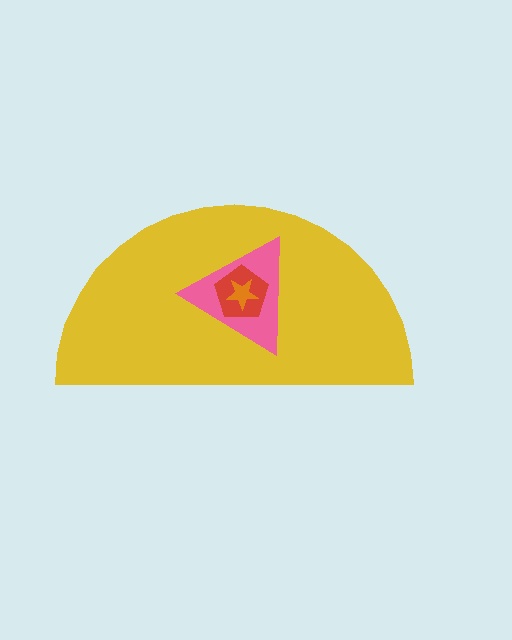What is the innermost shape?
The orange star.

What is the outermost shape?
The yellow semicircle.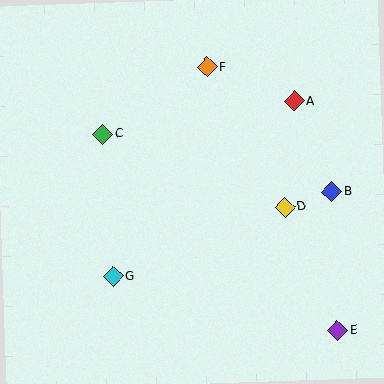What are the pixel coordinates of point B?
Point B is at (332, 191).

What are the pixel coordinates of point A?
Point A is at (294, 101).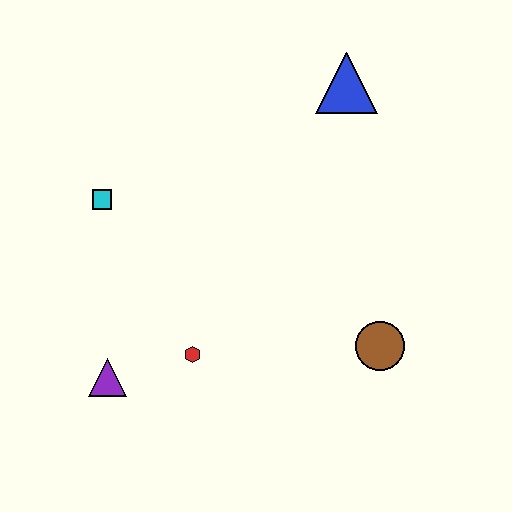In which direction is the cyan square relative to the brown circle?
The cyan square is to the left of the brown circle.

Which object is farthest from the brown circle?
The cyan square is farthest from the brown circle.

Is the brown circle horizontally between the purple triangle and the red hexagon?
No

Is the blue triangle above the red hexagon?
Yes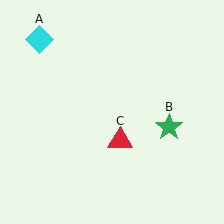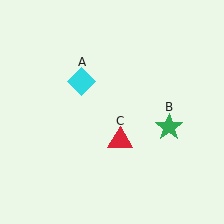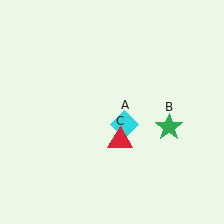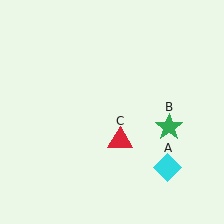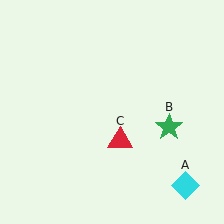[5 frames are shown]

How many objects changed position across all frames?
1 object changed position: cyan diamond (object A).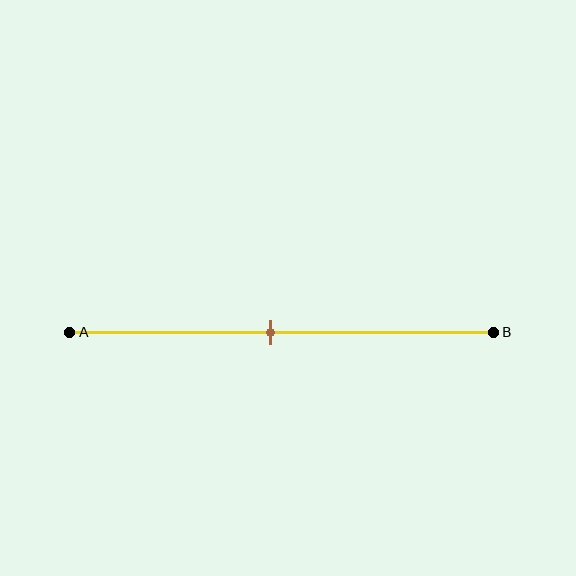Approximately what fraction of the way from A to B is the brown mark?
The brown mark is approximately 45% of the way from A to B.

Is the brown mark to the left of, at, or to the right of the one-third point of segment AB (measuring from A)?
The brown mark is to the right of the one-third point of segment AB.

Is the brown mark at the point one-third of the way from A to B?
No, the mark is at about 45% from A, not at the 33% one-third point.